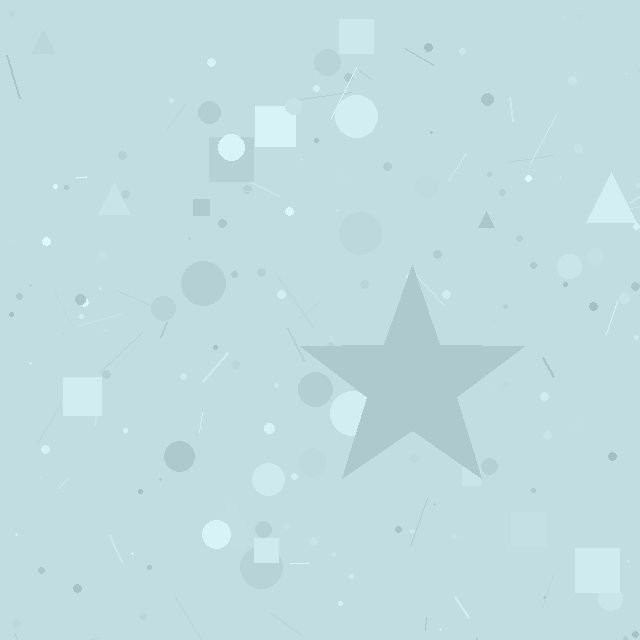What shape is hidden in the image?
A star is hidden in the image.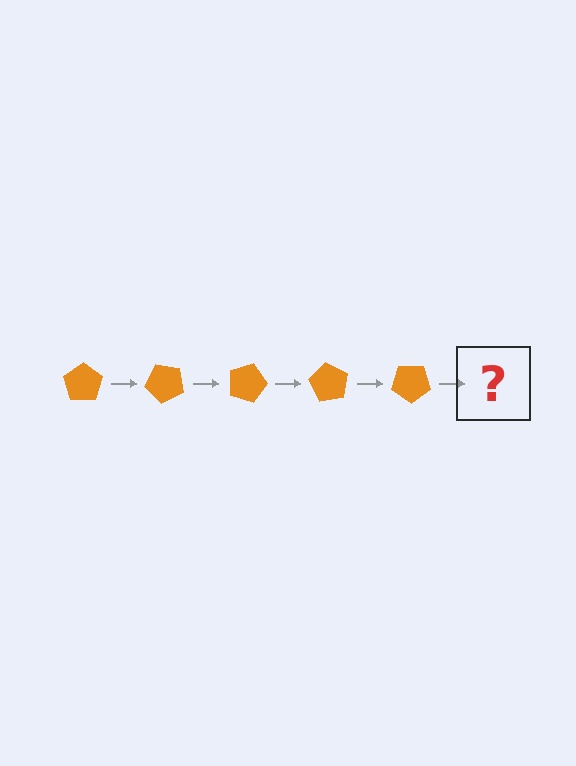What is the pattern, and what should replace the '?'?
The pattern is that the pentagon rotates 45 degrees each step. The '?' should be an orange pentagon rotated 225 degrees.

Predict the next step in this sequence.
The next step is an orange pentagon rotated 225 degrees.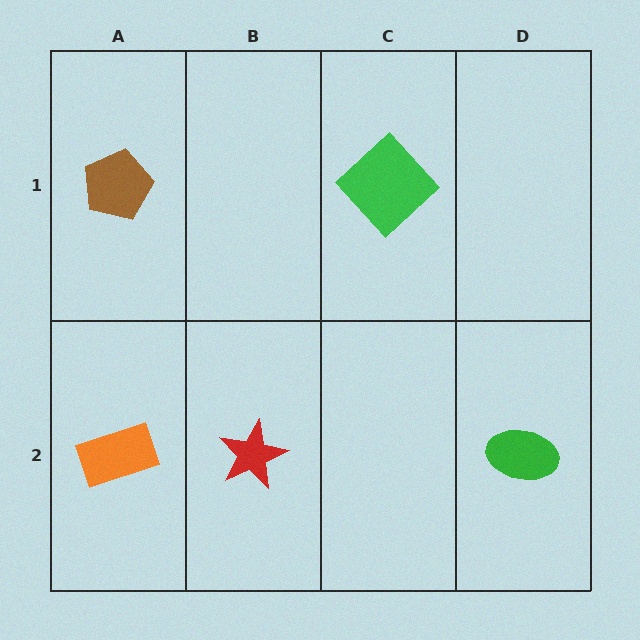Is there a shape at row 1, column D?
No, that cell is empty.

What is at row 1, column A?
A brown pentagon.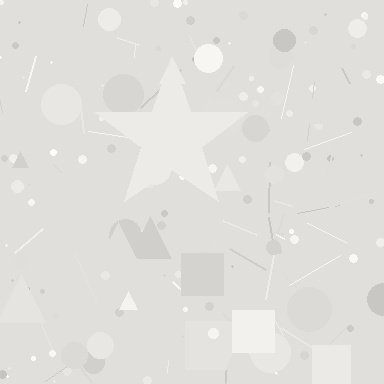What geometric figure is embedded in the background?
A star is embedded in the background.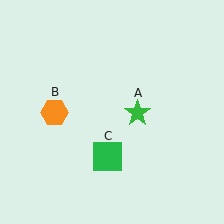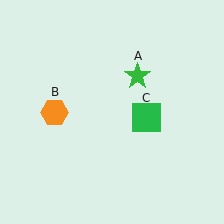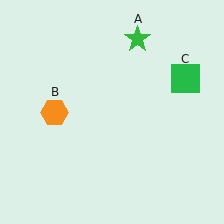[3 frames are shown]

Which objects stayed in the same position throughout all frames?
Orange hexagon (object B) remained stationary.